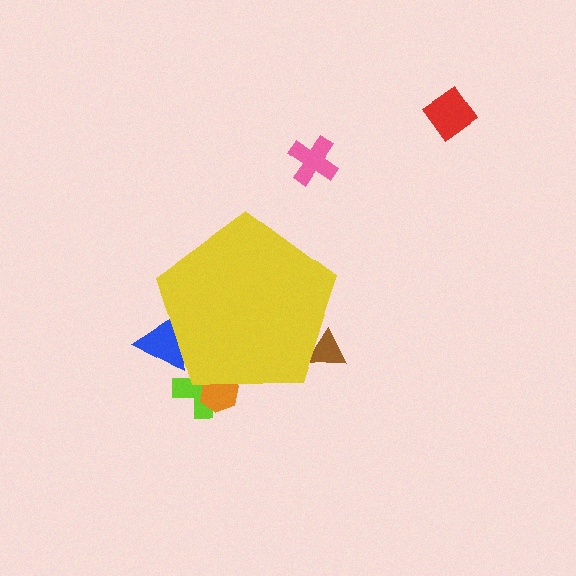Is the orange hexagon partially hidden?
Yes, the orange hexagon is partially hidden behind the yellow pentagon.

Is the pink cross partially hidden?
No, the pink cross is fully visible.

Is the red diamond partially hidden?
No, the red diamond is fully visible.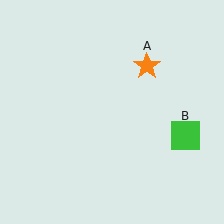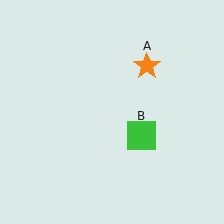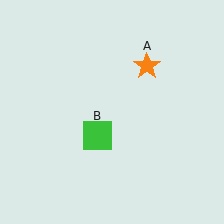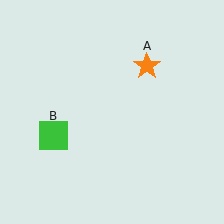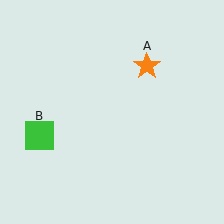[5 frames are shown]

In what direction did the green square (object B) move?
The green square (object B) moved left.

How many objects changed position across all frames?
1 object changed position: green square (object B).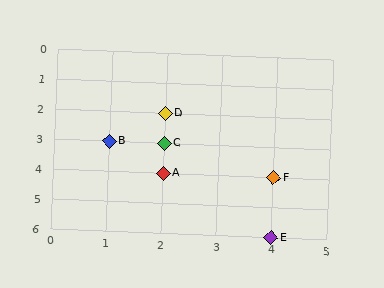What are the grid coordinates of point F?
Point F is at grid coordinates (4, 4).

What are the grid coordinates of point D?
Point D is at grid coordinates (2, 2).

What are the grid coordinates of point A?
Point A is at grid coordinates (2, 4).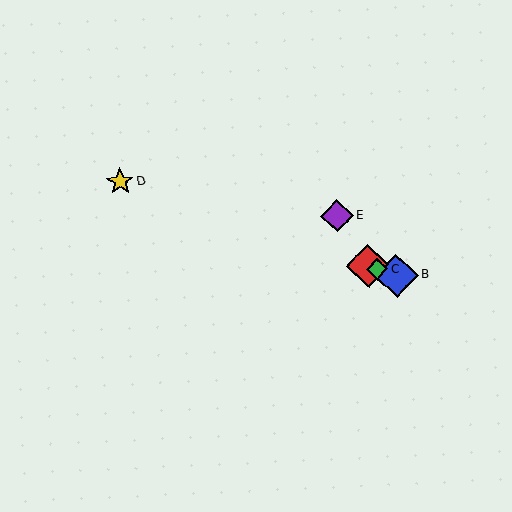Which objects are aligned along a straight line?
Objects A, B, C, D are aligned along a straight line.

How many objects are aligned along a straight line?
4 objects (A, B, C, D) are aligned along a straight line.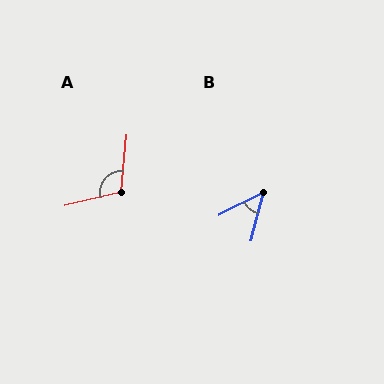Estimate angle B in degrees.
Approximately 49 degrees.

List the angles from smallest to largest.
B (49°), A (109°).